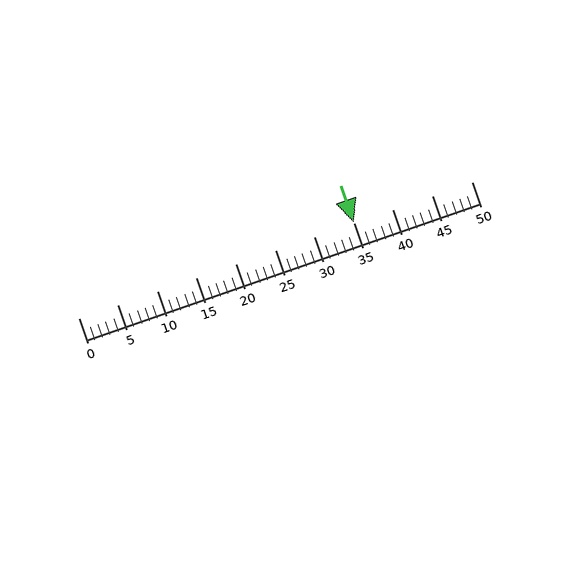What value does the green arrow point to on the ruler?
The green arrow points to approximately 35.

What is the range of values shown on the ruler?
The ruler shows values from 0 to 50.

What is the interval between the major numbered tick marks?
The major tick marks are spaced 5 units apart.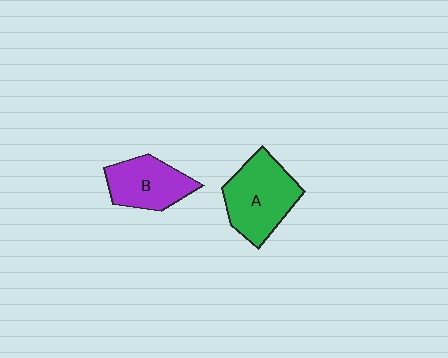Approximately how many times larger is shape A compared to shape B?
Approximately 1.3 times.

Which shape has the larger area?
Shape A (green).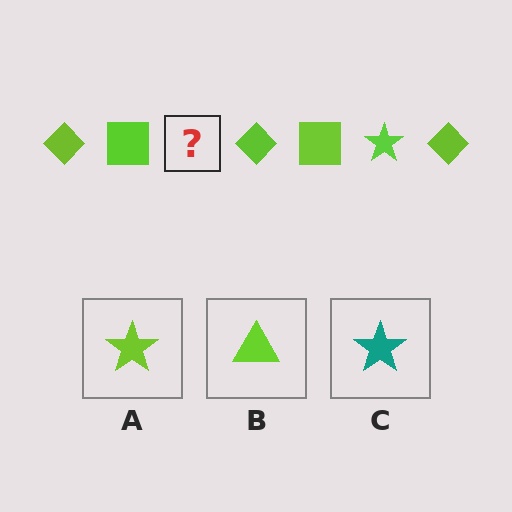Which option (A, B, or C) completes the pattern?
A.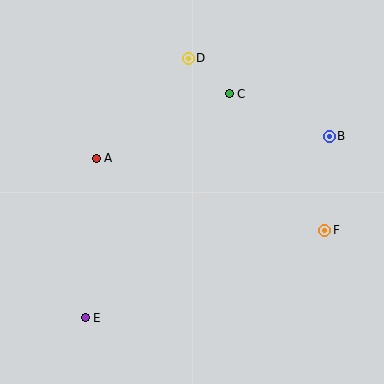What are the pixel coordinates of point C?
Point C is at (229, 94).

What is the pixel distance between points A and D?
The distance between A and D is 136 pixels.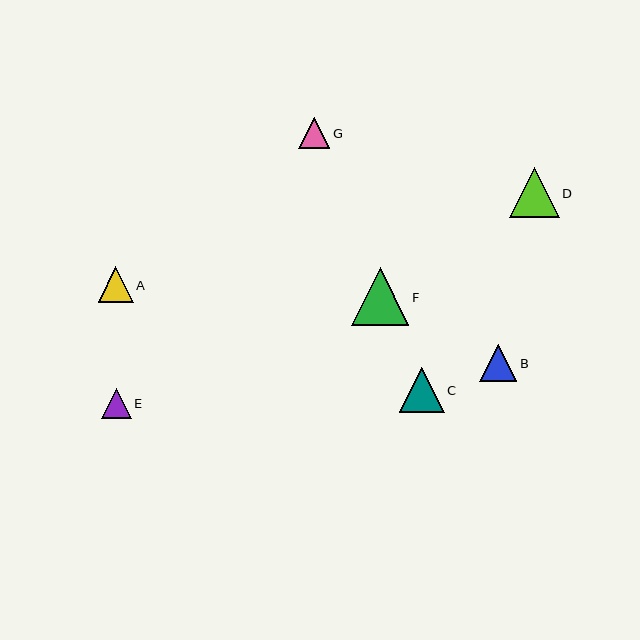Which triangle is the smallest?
Triangle E is the smallest with a size of approximately 30 pixels.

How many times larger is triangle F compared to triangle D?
Triangle F is approximately 1.2 times the size of triangle D.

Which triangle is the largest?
Triangle F is the largest with a size of approximately 58 pixels.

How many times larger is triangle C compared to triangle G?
Triangle C is approximately 1.4 times the size of triangle G.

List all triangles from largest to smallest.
From largest to smallest: F, D, C, B, A, G, E.